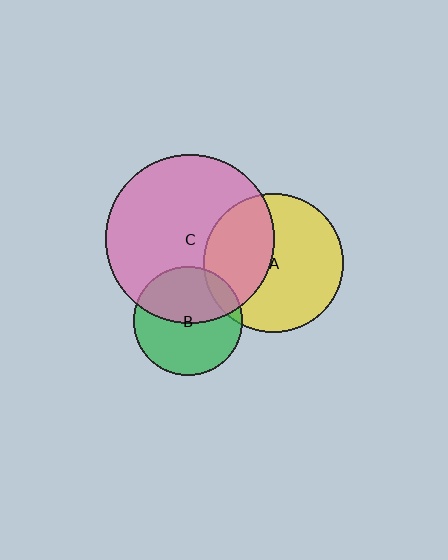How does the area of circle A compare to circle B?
Approximately 1.6 times.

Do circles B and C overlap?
Yes.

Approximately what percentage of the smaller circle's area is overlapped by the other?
Approximately 45%.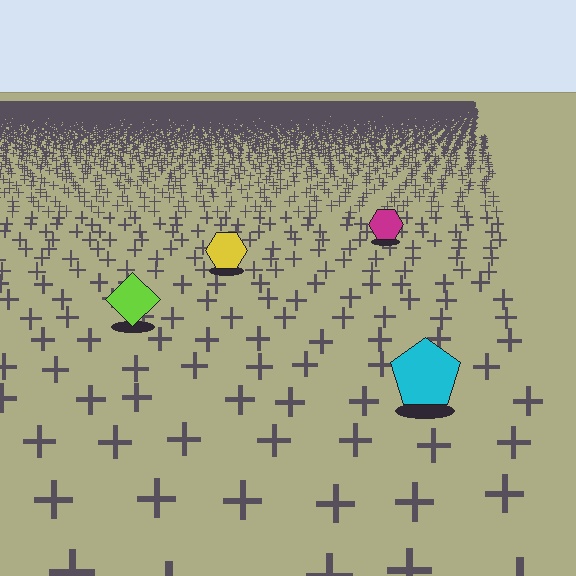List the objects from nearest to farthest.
From nearest to farthest: the cyan pentagon, the lime diamond, the yellow hexagon, the magenta hexagon.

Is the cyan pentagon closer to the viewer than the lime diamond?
Yes. The cyan pentagon is closer — you can tell from the texture gradient: the ground texture is coarser near it.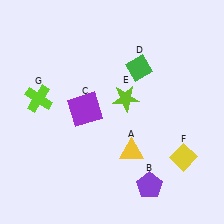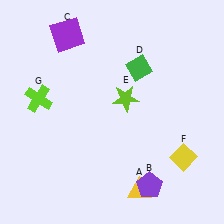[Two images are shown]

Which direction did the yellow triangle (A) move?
The yellow triangle (A) moved down.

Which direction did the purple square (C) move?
The purple square (C) moved up.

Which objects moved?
The objects that moved are: the yellow triangle (A), the purple square (C).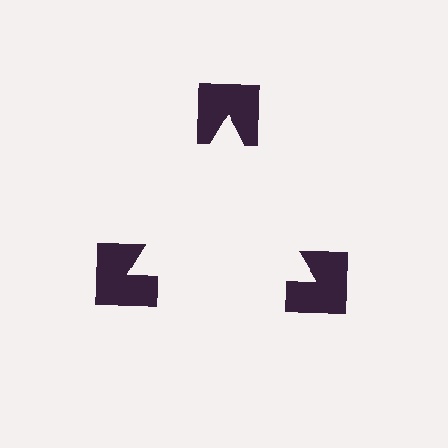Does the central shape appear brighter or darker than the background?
It typically appears slightly brighter than the background, even though no actual brightness change is drawn.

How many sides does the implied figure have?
3 sides.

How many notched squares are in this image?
There are 3 — one at each vertex of the illusory triangle.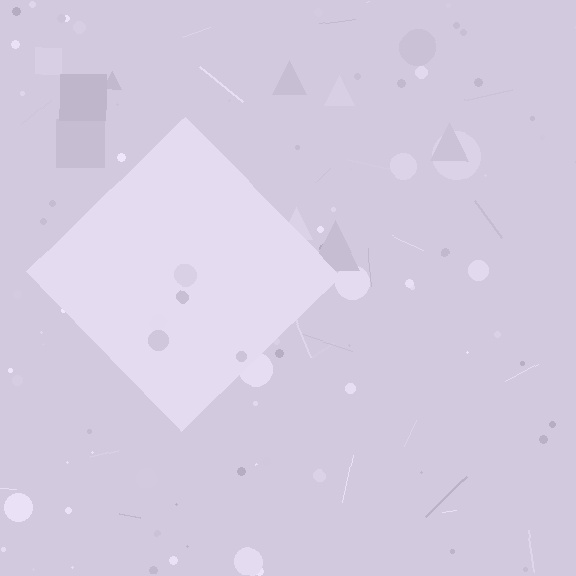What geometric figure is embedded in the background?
A diamond is embedded in the background.